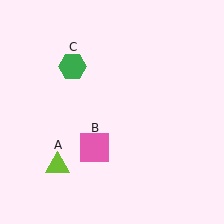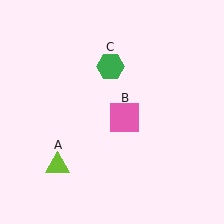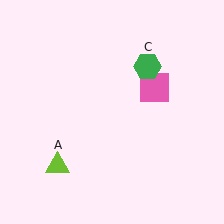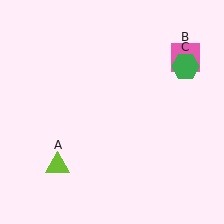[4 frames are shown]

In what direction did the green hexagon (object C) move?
The green hexagon (object C) moved right.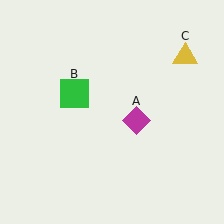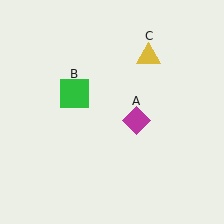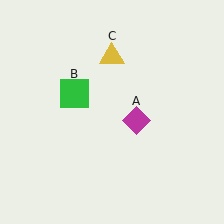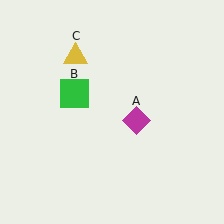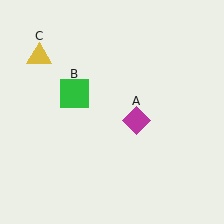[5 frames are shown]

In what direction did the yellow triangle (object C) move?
The yellow triangle (object C) moved left.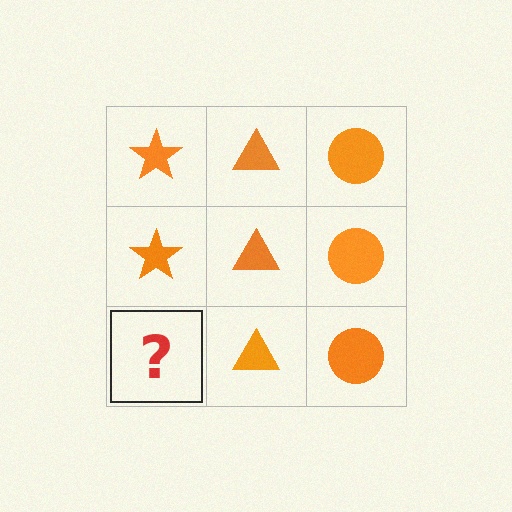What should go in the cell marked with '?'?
The missing cell should contain an orange star.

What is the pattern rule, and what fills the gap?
The rule is that each column has a consistent shape. The gap should be filled with an orange star.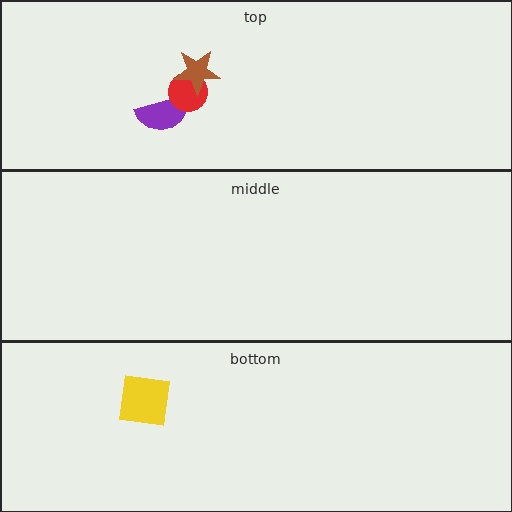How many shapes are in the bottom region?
1.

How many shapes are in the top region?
3.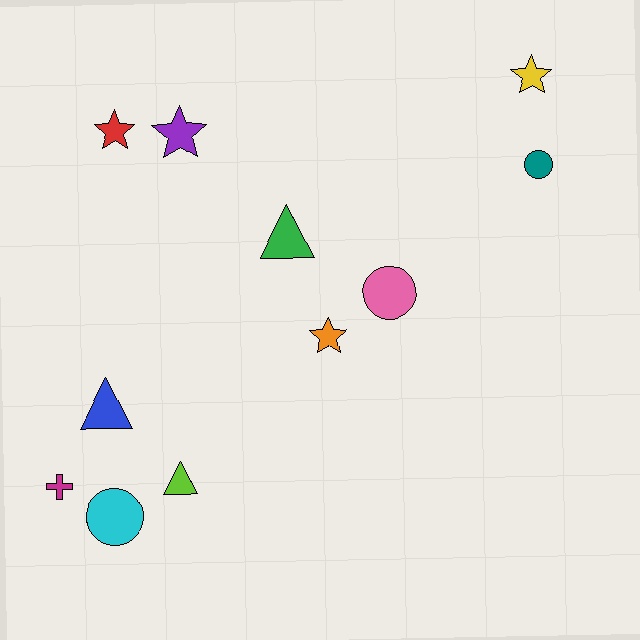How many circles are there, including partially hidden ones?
There are 3 circles.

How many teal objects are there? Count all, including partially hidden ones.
There is 1 teal object.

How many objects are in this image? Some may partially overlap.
There are 11 objects.